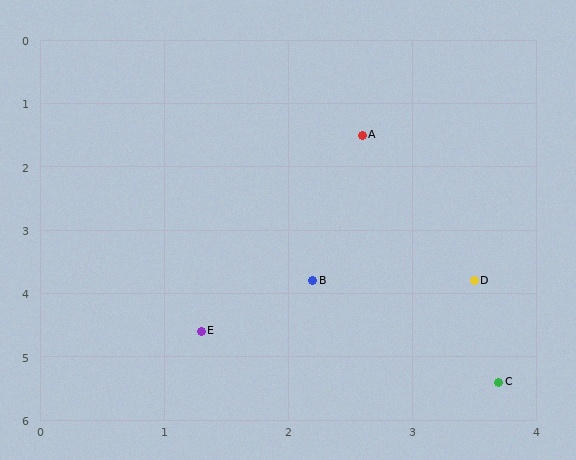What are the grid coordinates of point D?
Point D is at approximately (3.5, 3.8).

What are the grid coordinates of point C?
Point C is at approximately (3.7, 5.4).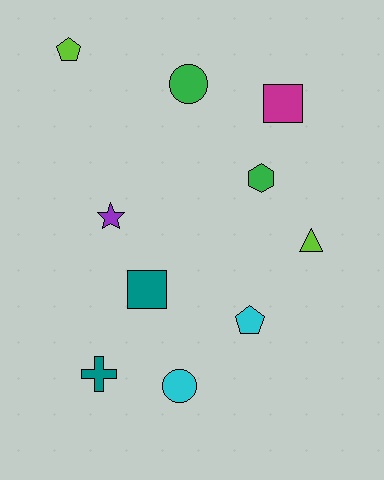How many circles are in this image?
There are 2 circles.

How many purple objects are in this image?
There is 1 purple object.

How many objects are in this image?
There are 10 objects.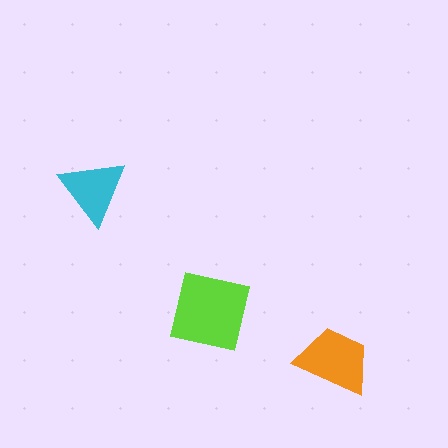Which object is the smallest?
The cyan triangle.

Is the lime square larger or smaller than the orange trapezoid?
Larger.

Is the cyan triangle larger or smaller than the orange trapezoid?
Smaller.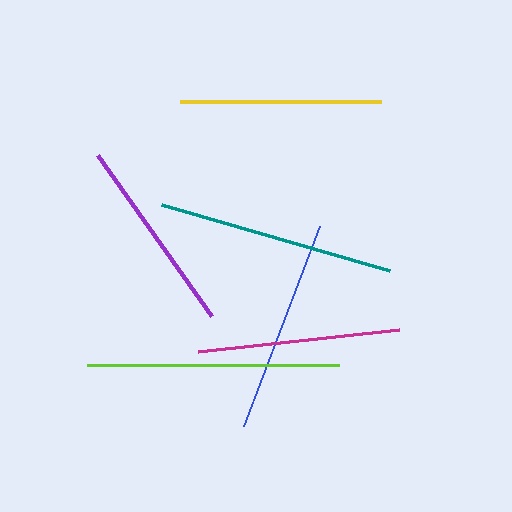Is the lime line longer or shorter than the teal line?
The lime line is longer than the teal line.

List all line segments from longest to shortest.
From longest to shortest: lime, teal, blue, magenta, yellow, purple.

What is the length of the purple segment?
The purple segment is approximately 197 pixels long.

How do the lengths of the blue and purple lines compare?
The blue and purple lines are approximately the same length.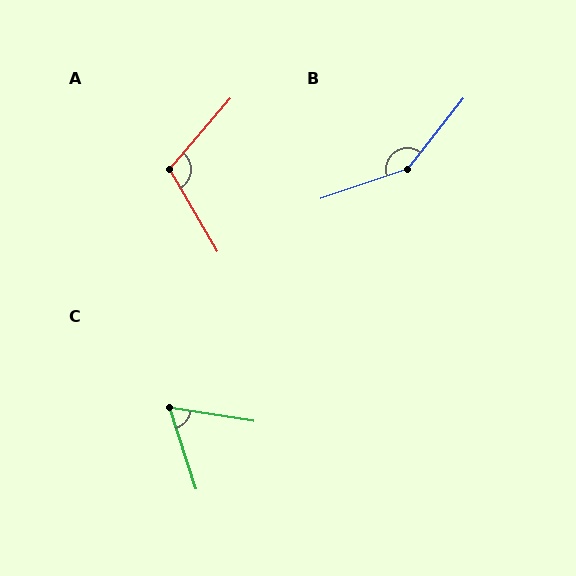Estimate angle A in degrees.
Approximately 109 degrees.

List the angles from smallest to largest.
C (63°), A (109°), B (147°).